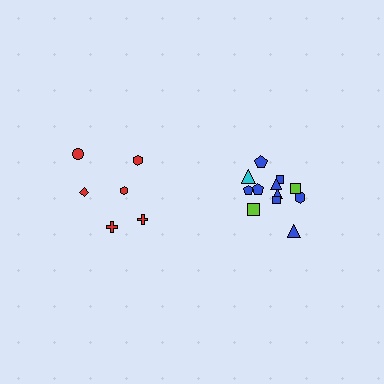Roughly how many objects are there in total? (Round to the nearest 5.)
Roughly 20 objects in total.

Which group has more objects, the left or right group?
The right group.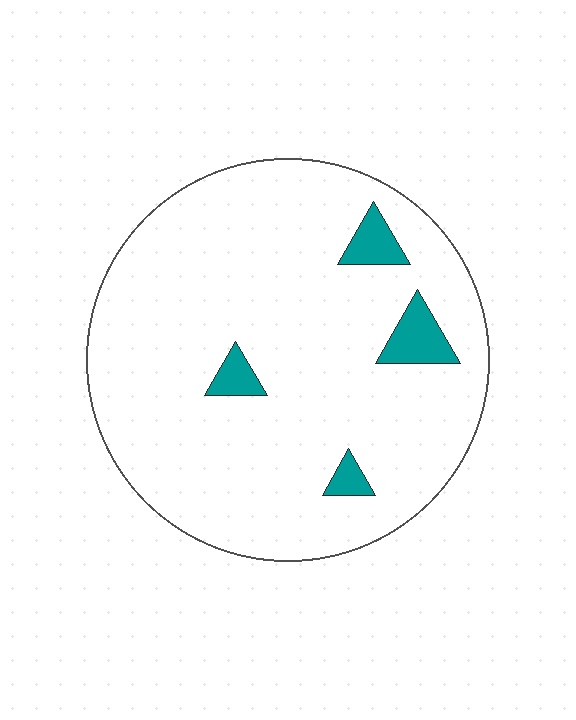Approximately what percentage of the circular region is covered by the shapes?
Approximately 5%.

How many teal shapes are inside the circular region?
4.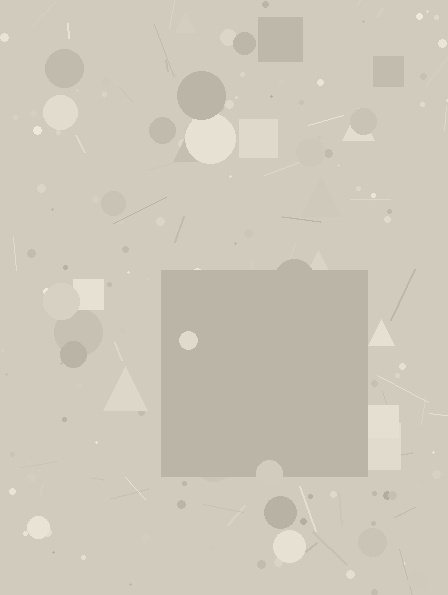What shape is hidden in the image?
A square is hidden in the image.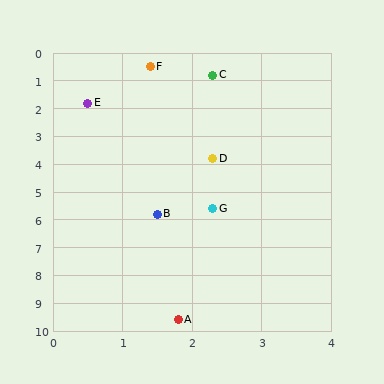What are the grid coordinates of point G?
Point G is at approximately (2.3, 5.6).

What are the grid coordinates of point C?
Point C is at approximately (2.3, 0.8).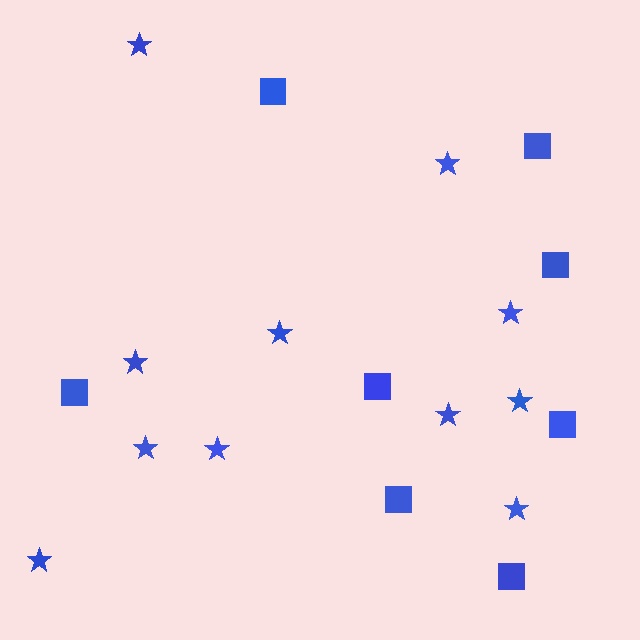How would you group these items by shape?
There are 2 groups: one group of stars (11) and one group of squares (8).